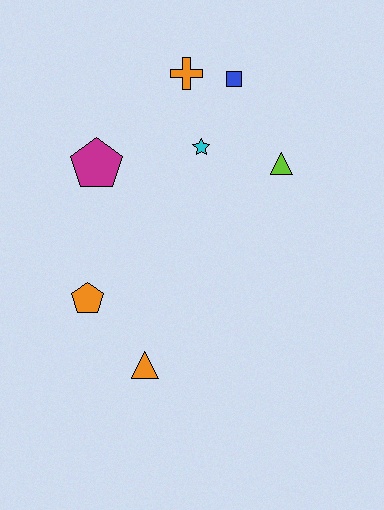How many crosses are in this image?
There is 1 cross.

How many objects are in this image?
There are 7 objects.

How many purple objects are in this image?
There are no purple objects.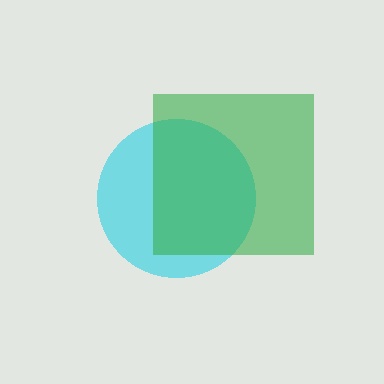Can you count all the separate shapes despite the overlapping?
Yes, there are 2 separate shapes.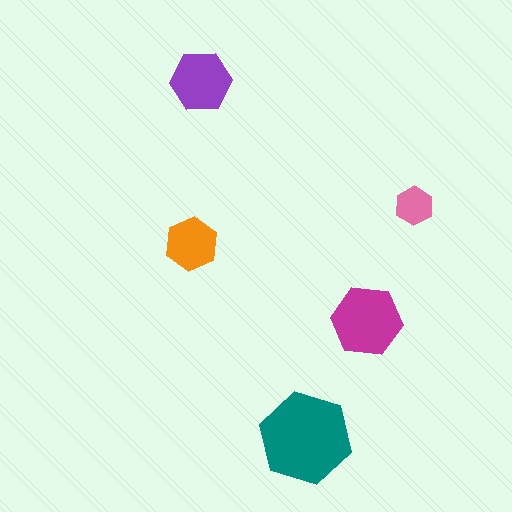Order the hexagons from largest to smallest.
the teal one, the magenta one, the purple one, the orange one, the pink one.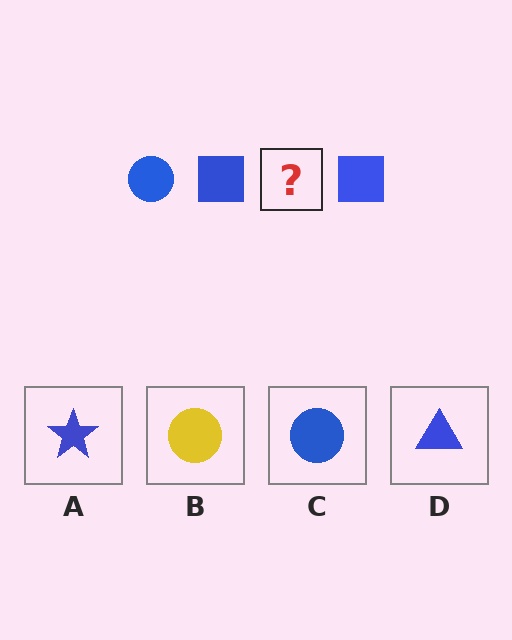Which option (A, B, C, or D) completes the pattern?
C.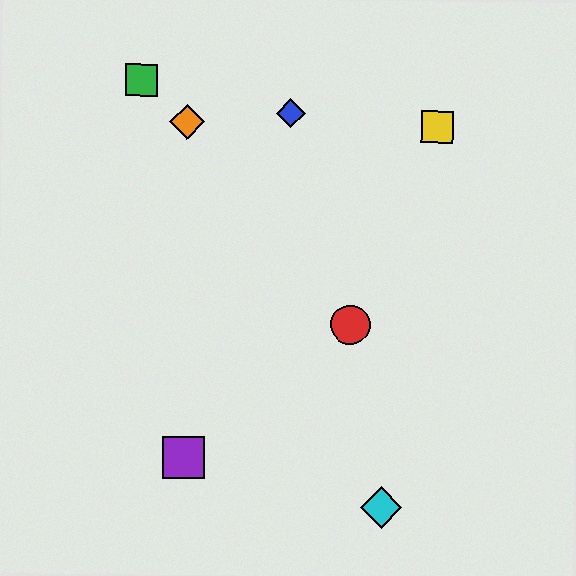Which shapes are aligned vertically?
The purple square, the orange diamond are aligned vertically.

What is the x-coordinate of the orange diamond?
The orange diamond is at x≈187.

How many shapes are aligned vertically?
2 shapes (the purple square, the orange diamond) are aligned vertically.